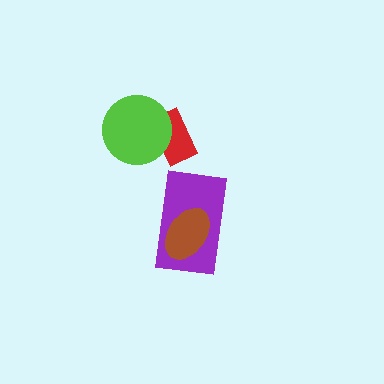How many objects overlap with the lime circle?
1 object overlaps with the lime circle.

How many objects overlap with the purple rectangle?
1 object overlaps with the purple rectangle.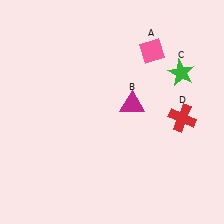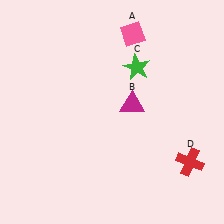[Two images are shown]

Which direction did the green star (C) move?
The green star (C) moved left.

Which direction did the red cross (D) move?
The red cross (D) moved down.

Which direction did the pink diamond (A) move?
The pink diamond (A) moved left.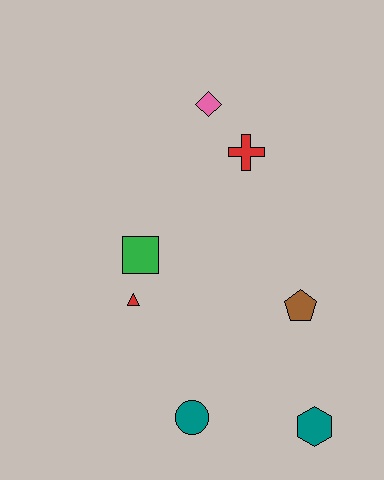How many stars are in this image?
There are no stars.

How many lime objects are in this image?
There are no lime objects.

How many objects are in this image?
There are 7 objects.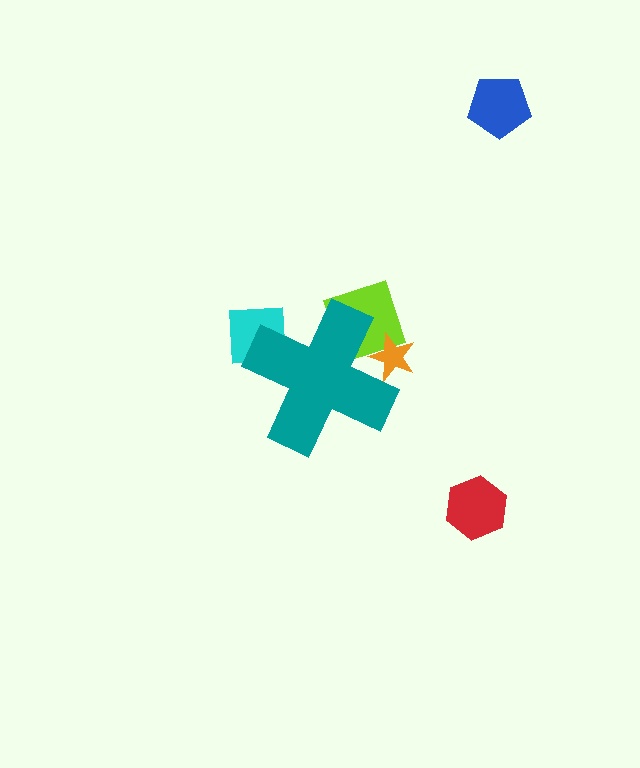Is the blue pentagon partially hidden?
No, the blue pentagon is fully visible.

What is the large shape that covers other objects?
A teal cross.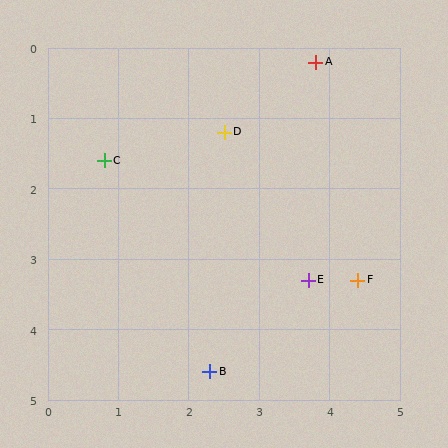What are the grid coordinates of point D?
Point D is at approximately (2.5, 1.2).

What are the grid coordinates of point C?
Point C is at approximately (0.8, 1.6).